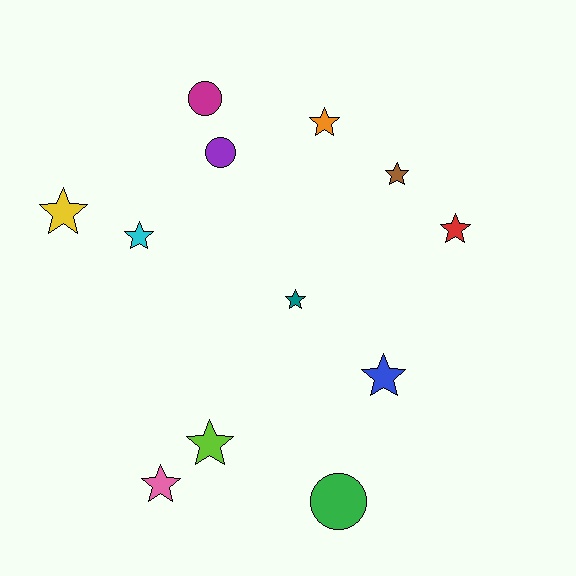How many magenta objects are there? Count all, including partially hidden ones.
There is 1 magenta object.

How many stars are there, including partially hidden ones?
There are 9 stars.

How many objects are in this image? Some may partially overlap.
There are 12 objects.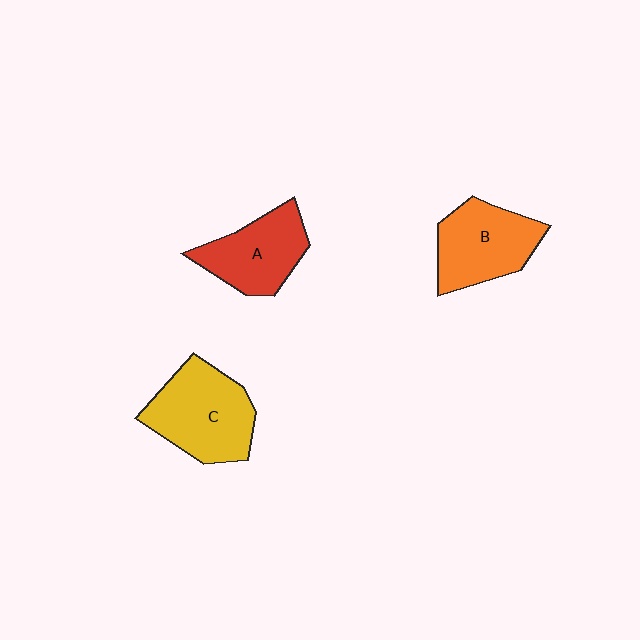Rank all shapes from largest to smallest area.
From largest to smallest: C (yellow), B (orange), A (red).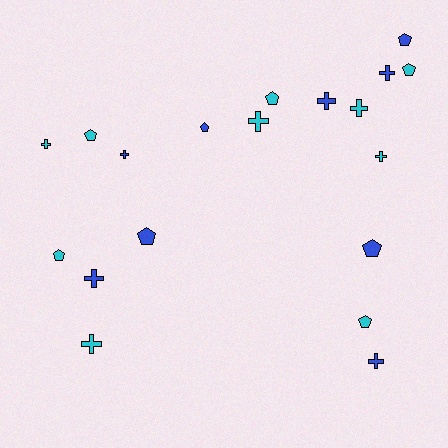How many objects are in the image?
There are 19 objects.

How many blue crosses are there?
There are 5 blue crosses.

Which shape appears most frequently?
Cross, with 10 objects.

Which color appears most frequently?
Cyan, with 10 objects.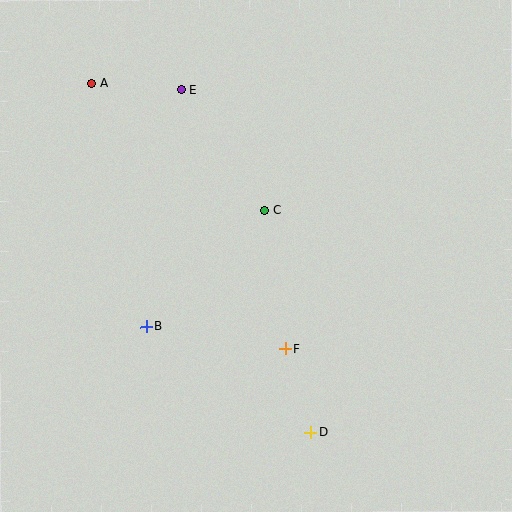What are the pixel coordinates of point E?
Point E is at (181, 90).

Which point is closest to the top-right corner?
Point C is closest to the top-right corner.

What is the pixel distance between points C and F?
The distance between C and F is 140 pixels.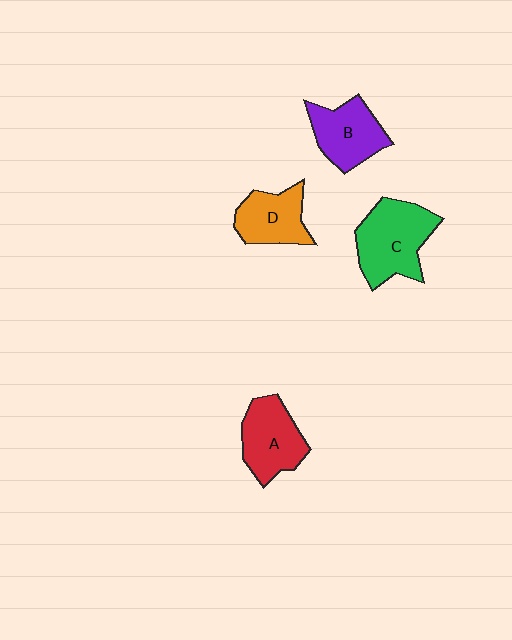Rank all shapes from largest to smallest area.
From largest to smallest: C (green), A (red), B (purple), D (orange).